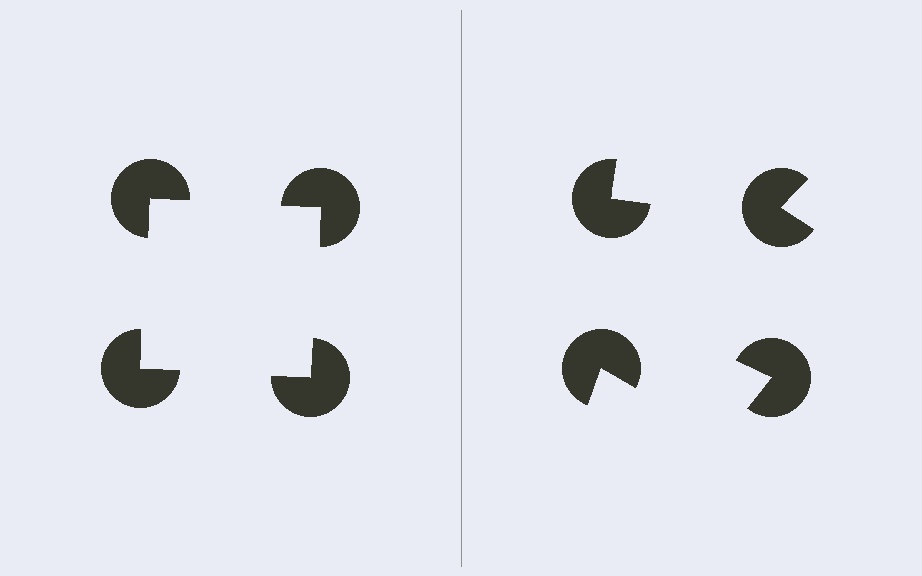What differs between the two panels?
The pac-man discs are positioned identically on both sides; only the wedge orientations differ. On the left they align to a square; on the right they are misaligned.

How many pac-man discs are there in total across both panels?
8 — 4 on each side.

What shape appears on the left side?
An illusory square.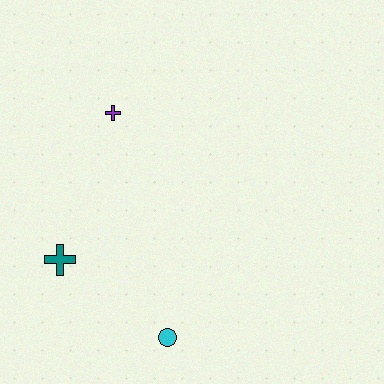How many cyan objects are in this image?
There is 1 cyan object.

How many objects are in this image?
There are 3 objects.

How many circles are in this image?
There is 1 circle.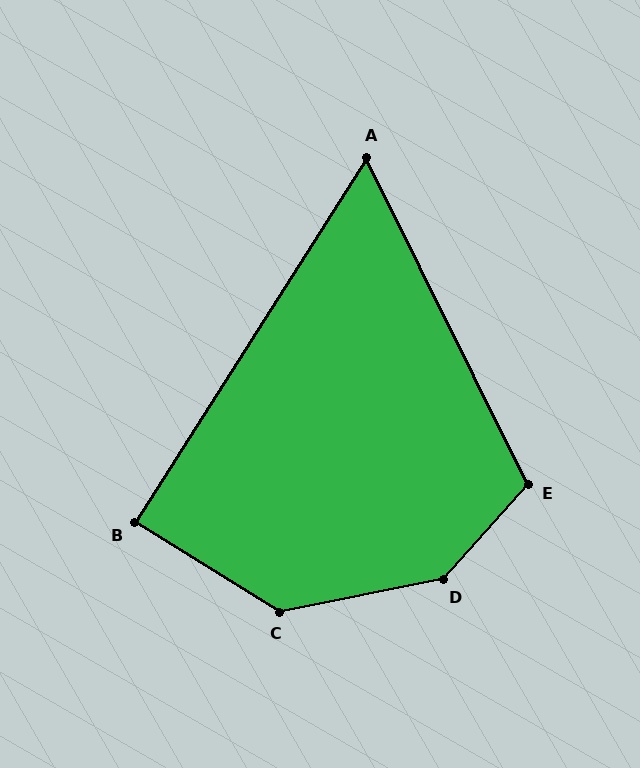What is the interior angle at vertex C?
Approximately 137 degrees (obtuse).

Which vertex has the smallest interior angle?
A, at approximately 59 degrees.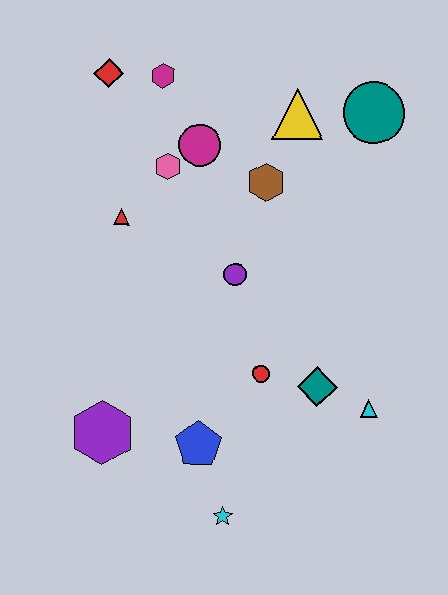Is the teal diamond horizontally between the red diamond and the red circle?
No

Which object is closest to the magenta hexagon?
The red diamond is closest to the magenta hexagon.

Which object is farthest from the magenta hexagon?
The cyan star is farthest from the magenta hexagon.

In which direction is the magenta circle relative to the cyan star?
The magenta circle is above the cyan star.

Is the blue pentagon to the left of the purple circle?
Yes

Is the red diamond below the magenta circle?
No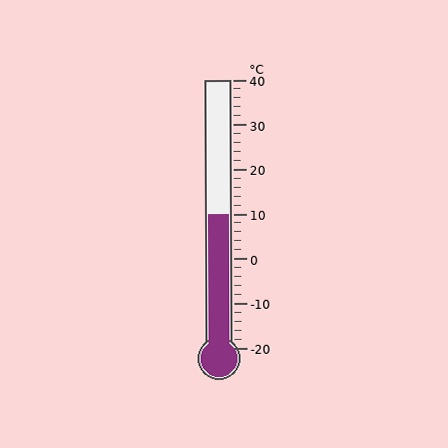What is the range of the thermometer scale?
The thermometer scale ranges from -20°C to 40°C.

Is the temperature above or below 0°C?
The temperature is above 0°C.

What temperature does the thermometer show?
The thermometer shows approximately 10°C.